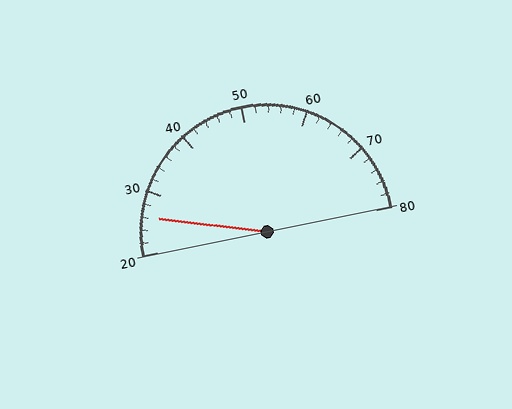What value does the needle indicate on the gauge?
The needle indicates approximately 26.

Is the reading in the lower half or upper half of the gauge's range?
The reading is in the lower half of the range (20 to 80).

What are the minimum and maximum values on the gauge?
The gauge ranges from 20 to 80.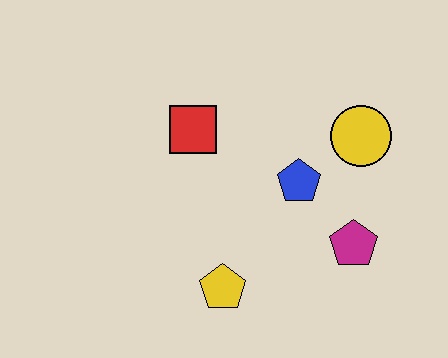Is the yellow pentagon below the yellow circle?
Yes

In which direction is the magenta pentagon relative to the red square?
The magenta pentagon is to the right of the red square.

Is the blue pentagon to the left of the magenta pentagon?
Yes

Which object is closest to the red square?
The blue pentagon is closest to the red square.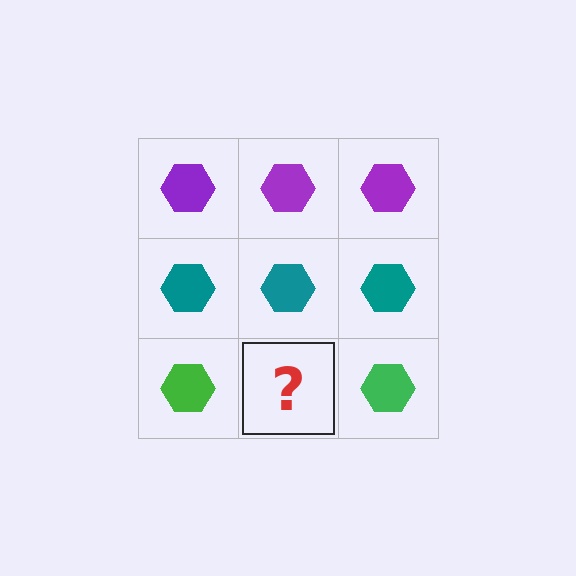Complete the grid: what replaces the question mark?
The question mark should be replaced with a green hexagon.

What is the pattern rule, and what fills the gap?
The rule is that each row has a consistent color. The gap should be filled with a green hexagon.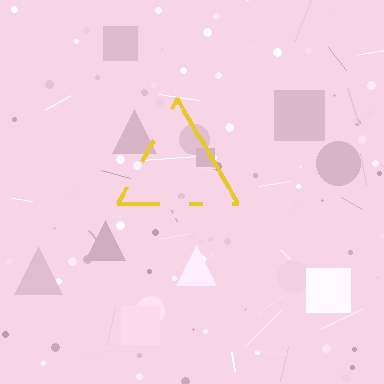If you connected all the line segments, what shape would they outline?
They would outline a triangle.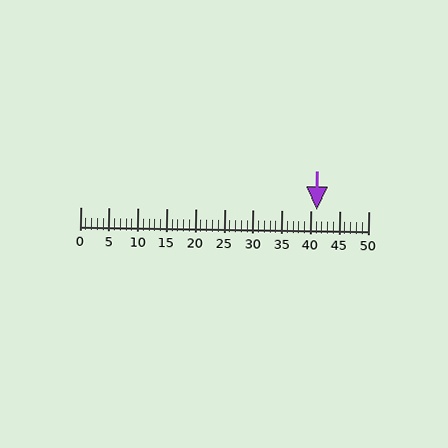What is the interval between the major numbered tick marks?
The major tick marks are spaced 5 units apart.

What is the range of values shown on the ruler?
The ruler shows values from 0 to 50.